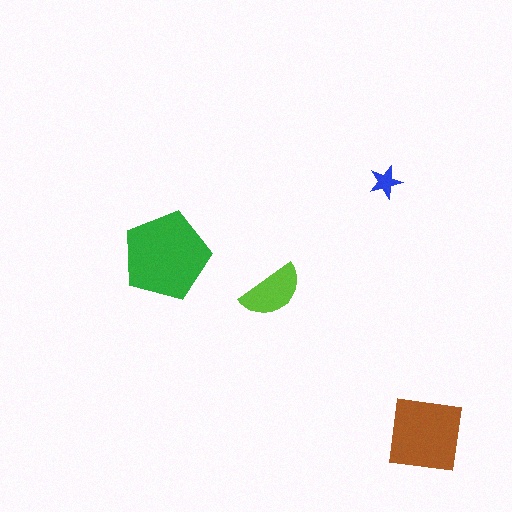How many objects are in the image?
There are 4 objects in the image.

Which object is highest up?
The blue star is topmost.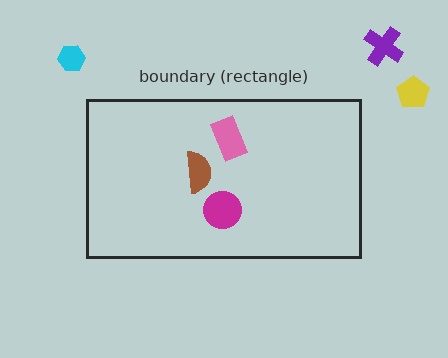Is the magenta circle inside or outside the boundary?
Inside.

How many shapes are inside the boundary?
3 inside, 3 outside.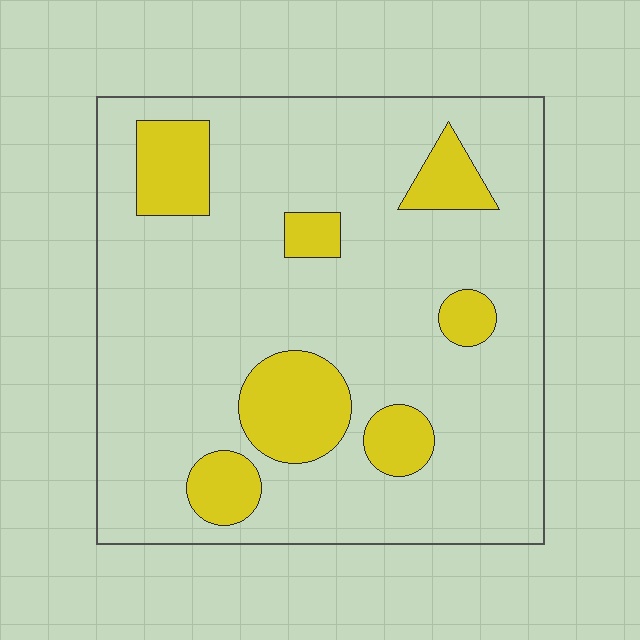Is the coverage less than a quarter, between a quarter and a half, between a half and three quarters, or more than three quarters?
Less than a quarter.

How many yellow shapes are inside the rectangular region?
7.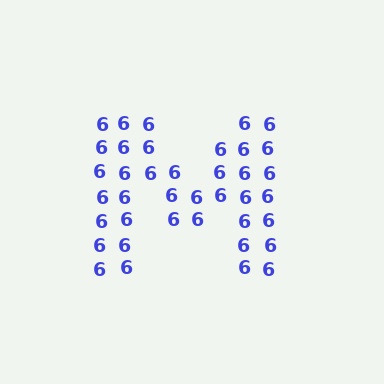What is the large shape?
The large shape is the letter M.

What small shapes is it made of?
It is made of small digit 6's.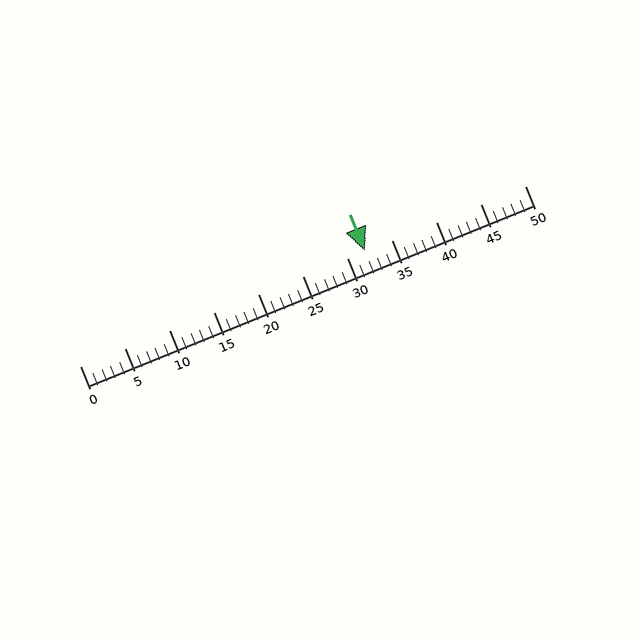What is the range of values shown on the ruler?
The ruler shows values from 0 to 50.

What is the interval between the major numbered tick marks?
The major tick marks are spaced 5 units apart.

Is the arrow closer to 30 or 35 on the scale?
The arrow is closer to 30.